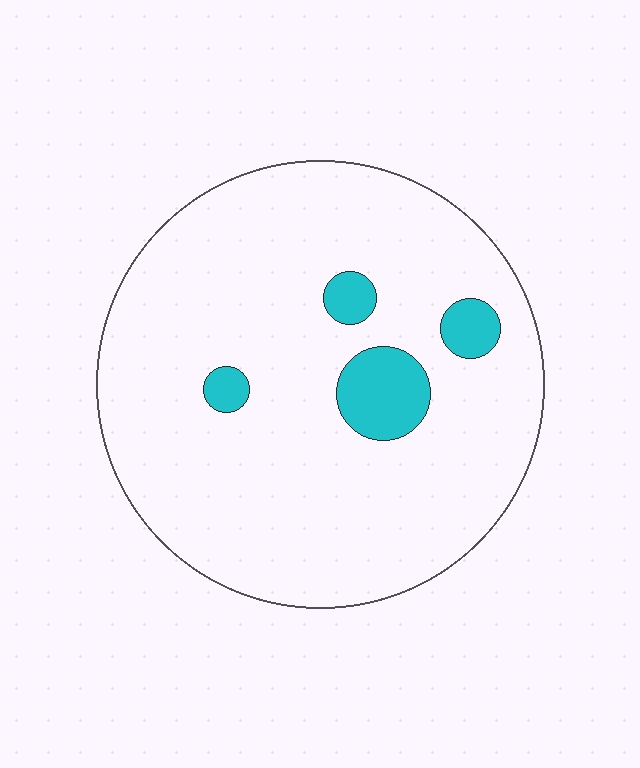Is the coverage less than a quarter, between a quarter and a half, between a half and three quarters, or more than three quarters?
Less than a quarter.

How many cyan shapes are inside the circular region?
4.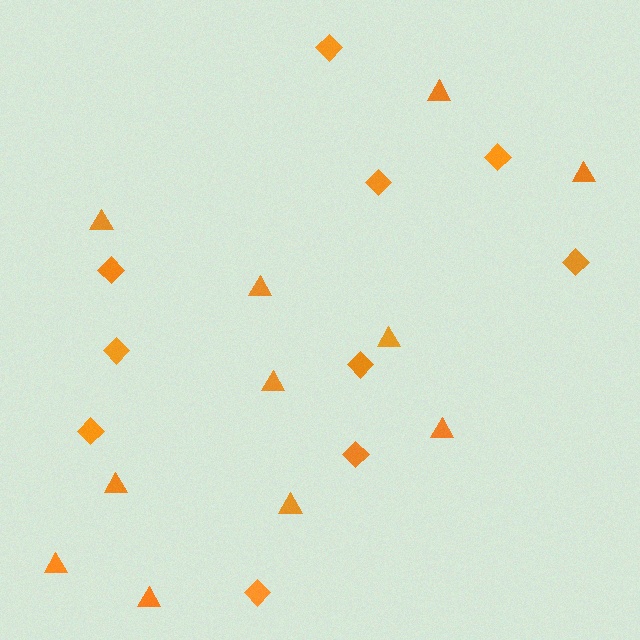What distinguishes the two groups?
There are 2 groups: one group of diamonds (10) and one group of triangles (11).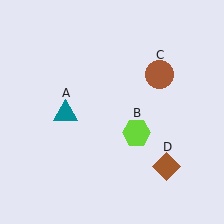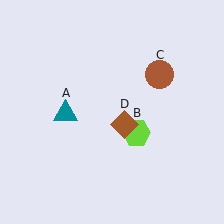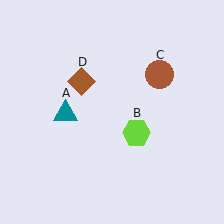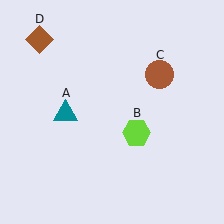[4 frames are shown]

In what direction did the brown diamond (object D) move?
The brown diamond (object D) moved up and to the left.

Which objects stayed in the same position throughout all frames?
Teal triangle (object A) and lime hexagon (object B) and brown circle (object C) remained stationary.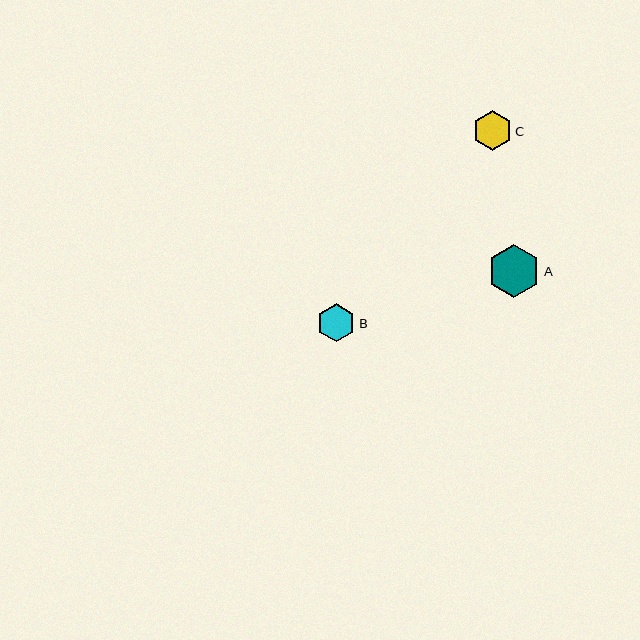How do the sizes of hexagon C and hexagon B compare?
Hexagon C and hexagon B are approximately the same size.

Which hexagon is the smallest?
Hexagon B is the smallest with a size of approximately 38 pixels.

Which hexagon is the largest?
Hexagon A is the largest with a size of approximately 53 pixels.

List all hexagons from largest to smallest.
From largest to smallest: A, C, B.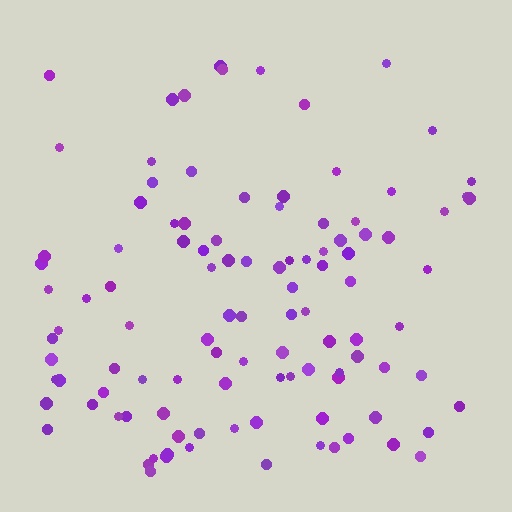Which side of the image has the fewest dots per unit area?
The top.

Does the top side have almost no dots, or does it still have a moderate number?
Still a moderate number, just noticeably fewer than the bottom.